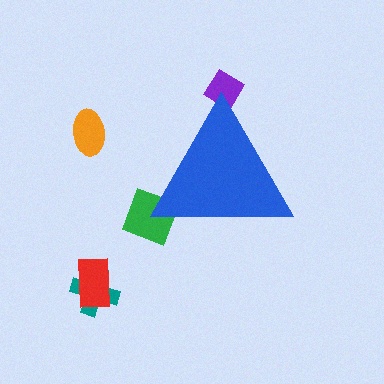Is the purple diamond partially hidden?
Yes, the purple diamond is partially hidden behind the blue triangle.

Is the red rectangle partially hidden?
No, the red rectangle is fully visible.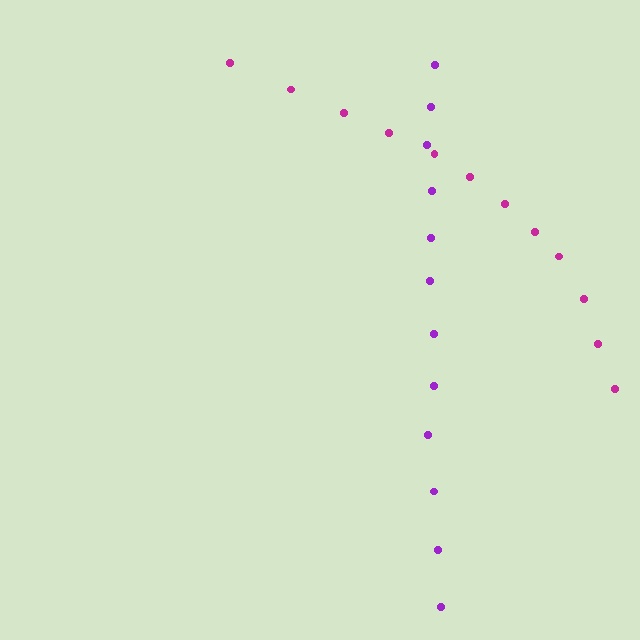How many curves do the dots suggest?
There are 2 distinct paths.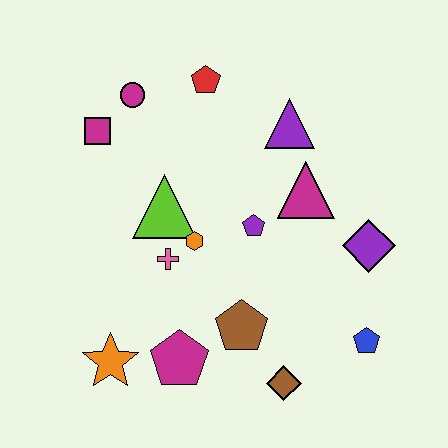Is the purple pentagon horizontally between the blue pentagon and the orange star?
Yes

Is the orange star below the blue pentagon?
Yes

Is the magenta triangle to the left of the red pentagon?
No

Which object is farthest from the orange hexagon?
The blue pentagon is farthest from the orange hexagon.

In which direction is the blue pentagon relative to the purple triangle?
The blue pentagon is below the purple triangle.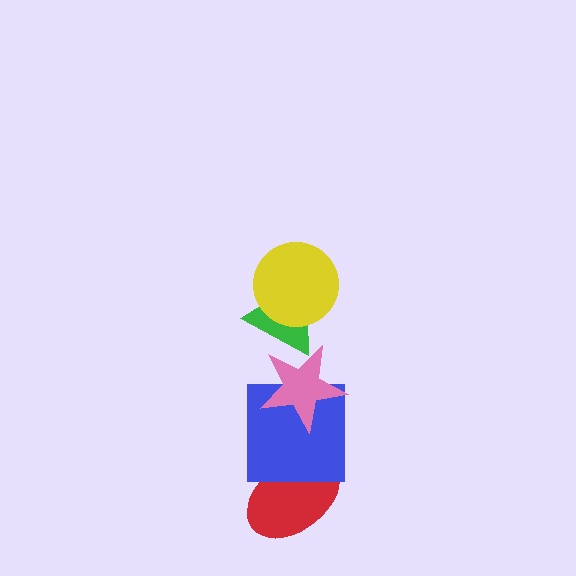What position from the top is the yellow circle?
The yellow circle is 1st from the top.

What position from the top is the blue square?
The blue square is 4th from the top.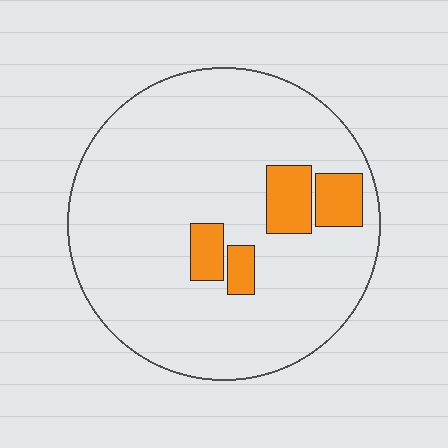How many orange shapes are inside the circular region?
4.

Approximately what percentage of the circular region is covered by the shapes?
Approximately 10%.